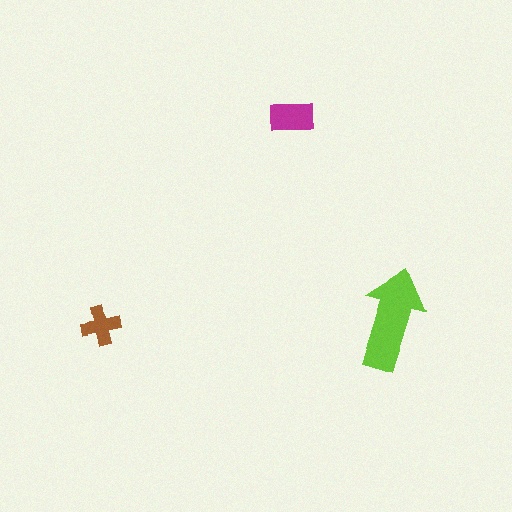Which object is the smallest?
The brown cross.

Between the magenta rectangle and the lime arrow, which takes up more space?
The lime arrow.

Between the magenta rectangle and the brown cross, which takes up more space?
The magenta rectangle.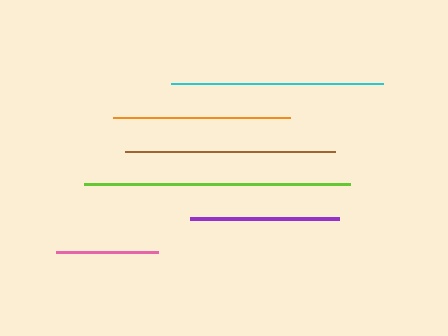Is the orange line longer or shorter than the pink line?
The orange line is longer than the pink line.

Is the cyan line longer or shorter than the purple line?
The cyan line is longer than the purple line.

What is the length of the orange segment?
The orange segment is approximately 177 pixels long.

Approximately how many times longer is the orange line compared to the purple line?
The orange line is approximately 1.2 times the length of the purple line.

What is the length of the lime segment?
The lime segment is approximately 266 pixels long.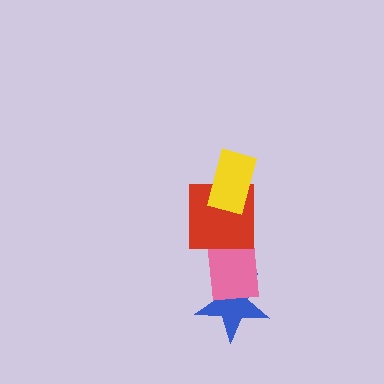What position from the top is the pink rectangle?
The pink rectangle is 3rd from the top.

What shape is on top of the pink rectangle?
The red square is on top of the pink rectangle.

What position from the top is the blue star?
The blue star is 4th from the top.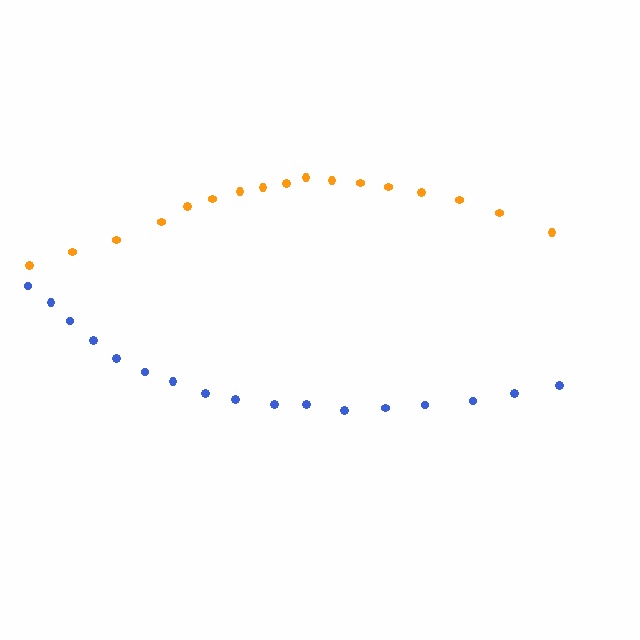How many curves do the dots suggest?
There are 2 distinct paths.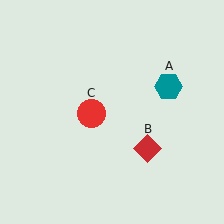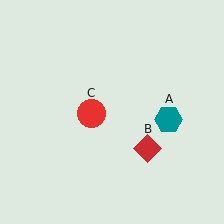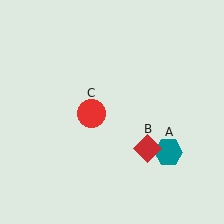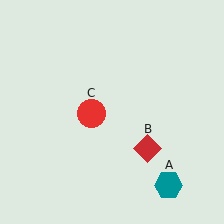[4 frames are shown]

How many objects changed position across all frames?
1 object changed position: teal hexagon (object A).